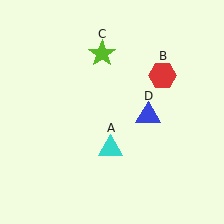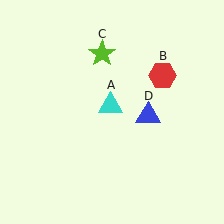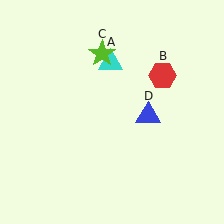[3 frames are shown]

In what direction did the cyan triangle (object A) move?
The cyan triangle (object A) moved up.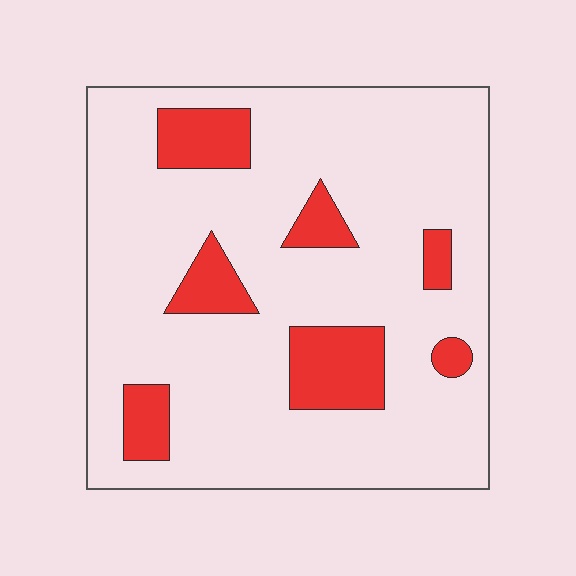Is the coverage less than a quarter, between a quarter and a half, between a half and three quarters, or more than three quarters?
Less than a quarter.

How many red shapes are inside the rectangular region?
7.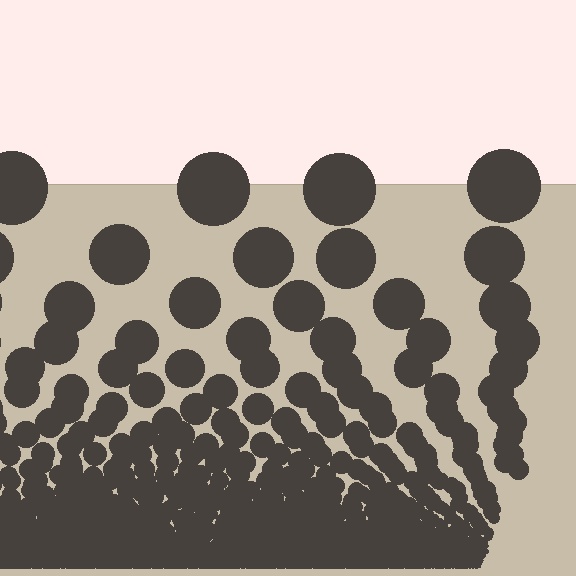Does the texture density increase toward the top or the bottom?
Density increases toward the bottom.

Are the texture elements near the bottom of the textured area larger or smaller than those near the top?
Smaller. The gradient is inverted — elements near the bottom are smaller and denser.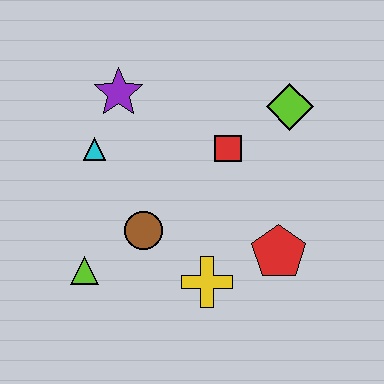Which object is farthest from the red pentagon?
The purple star is farthest from the red pentagon.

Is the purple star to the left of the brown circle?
Yes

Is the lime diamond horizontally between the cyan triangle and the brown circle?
No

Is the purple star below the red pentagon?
No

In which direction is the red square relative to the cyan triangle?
The red square is to the right of the cyan triangle.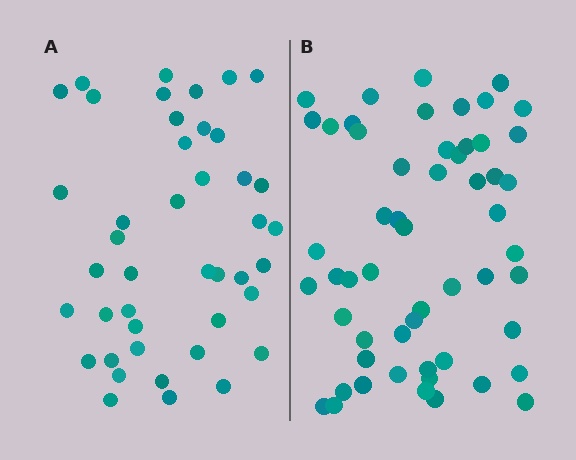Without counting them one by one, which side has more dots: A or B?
Region B (the right region) has more dots.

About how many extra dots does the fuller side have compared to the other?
Region B has roughly 12 or so more dots than region A.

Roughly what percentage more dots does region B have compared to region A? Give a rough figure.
About 30% more.